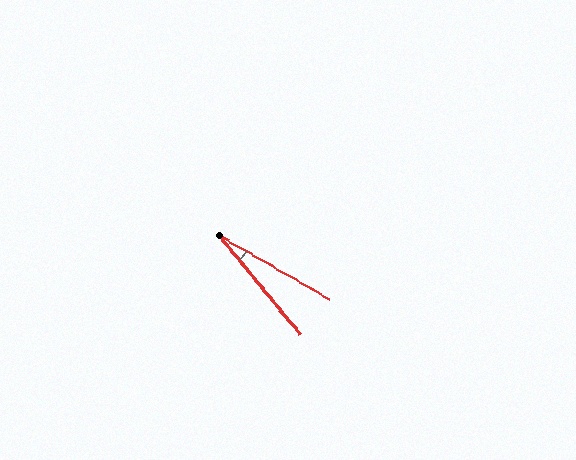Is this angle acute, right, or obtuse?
It is acute.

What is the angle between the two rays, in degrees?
Approximately 21 degrees.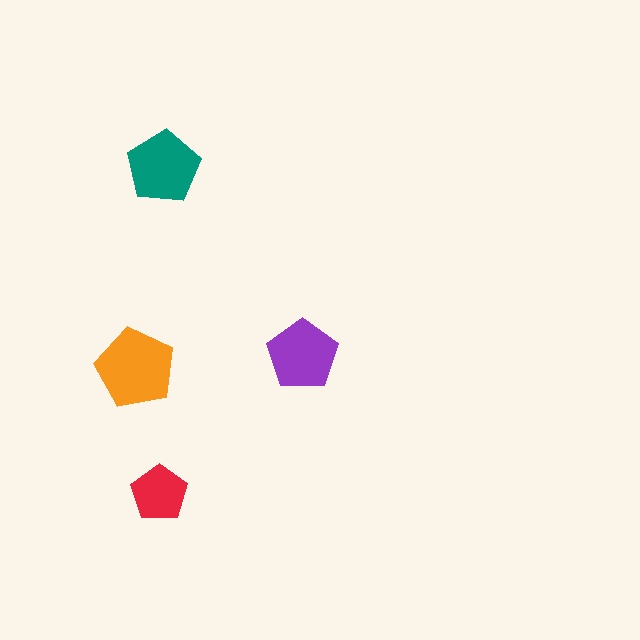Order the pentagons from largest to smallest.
the orange one, the teal one, the purple one, the red one.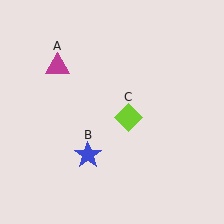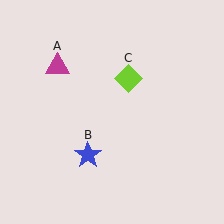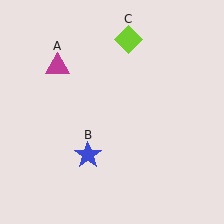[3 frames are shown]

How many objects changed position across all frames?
1 object changed position: lime diamond (object C).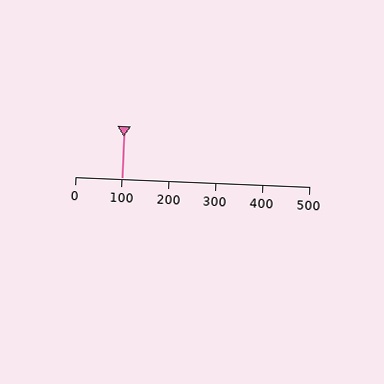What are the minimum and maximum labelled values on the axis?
The axis runs from 0 to 500.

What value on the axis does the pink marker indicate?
The marker indicates approximately 100.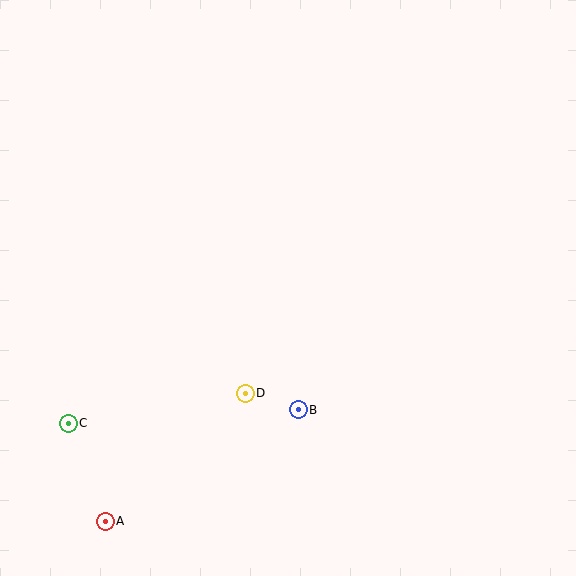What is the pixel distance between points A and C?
The distance between A and C is 105 pixels.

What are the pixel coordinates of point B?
Point B is at (298, 410).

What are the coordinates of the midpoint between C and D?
The midpoint between C and D is at (157, 408).